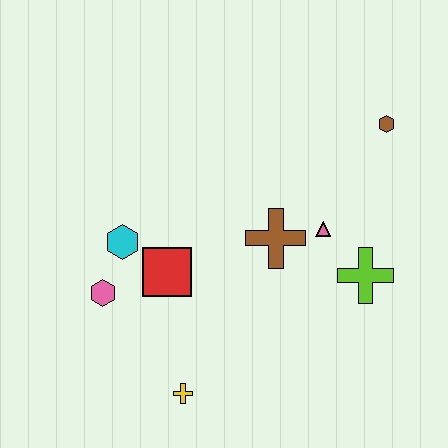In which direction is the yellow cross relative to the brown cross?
The yellow cross is below the brown cross.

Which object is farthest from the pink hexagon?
The brown hexagon is farthest from the pink hexagon.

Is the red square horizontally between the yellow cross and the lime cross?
No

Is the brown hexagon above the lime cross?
Yes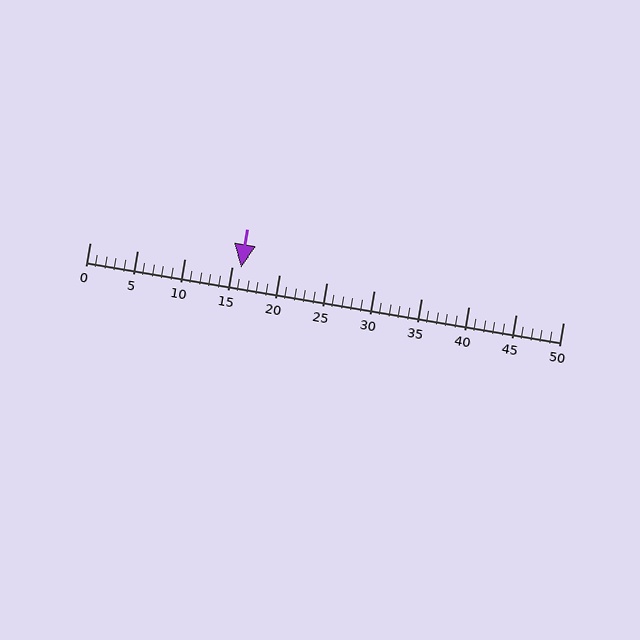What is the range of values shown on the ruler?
The ruler shows values from 0 to 50.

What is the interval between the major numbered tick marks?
The major tick marks are spaced 5 units apart.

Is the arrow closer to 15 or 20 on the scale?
The arrow is closer to 15.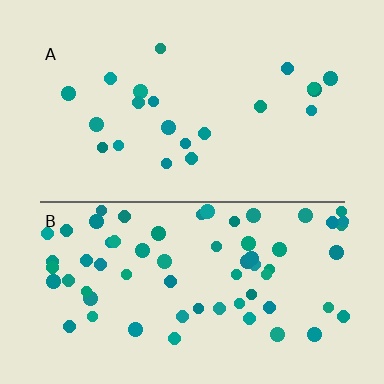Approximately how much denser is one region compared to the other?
Approximately 3.1× — region B over region A.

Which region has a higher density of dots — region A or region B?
B (the bottom).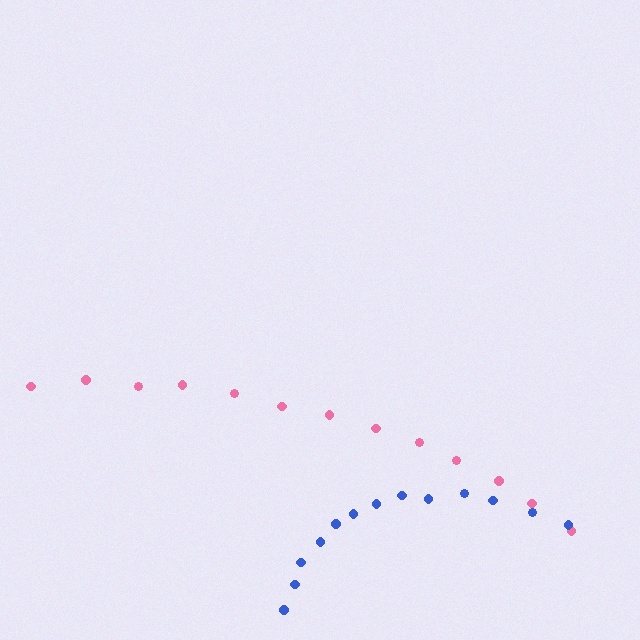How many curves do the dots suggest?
There are 2 distinct paths.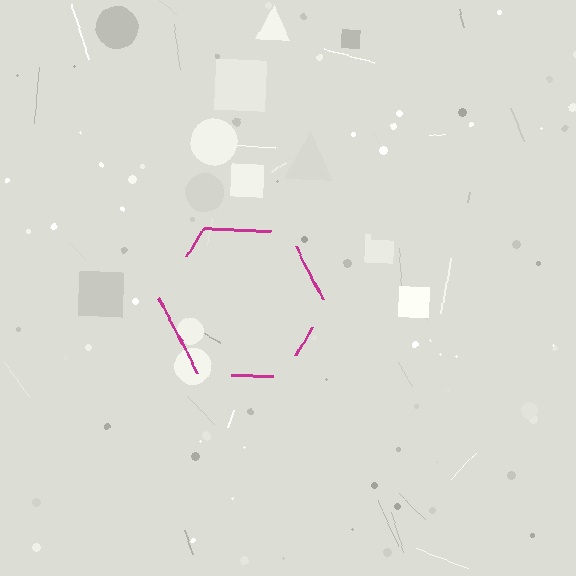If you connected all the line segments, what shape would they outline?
They would outline a hexagon.